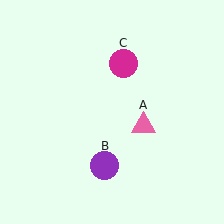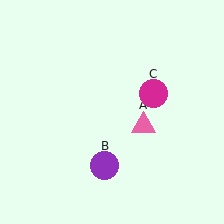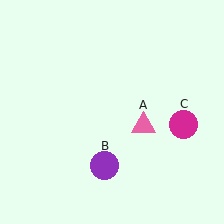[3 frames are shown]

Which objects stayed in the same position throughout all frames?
Pink triangle (object A) and purple circle (object B) remained stationary.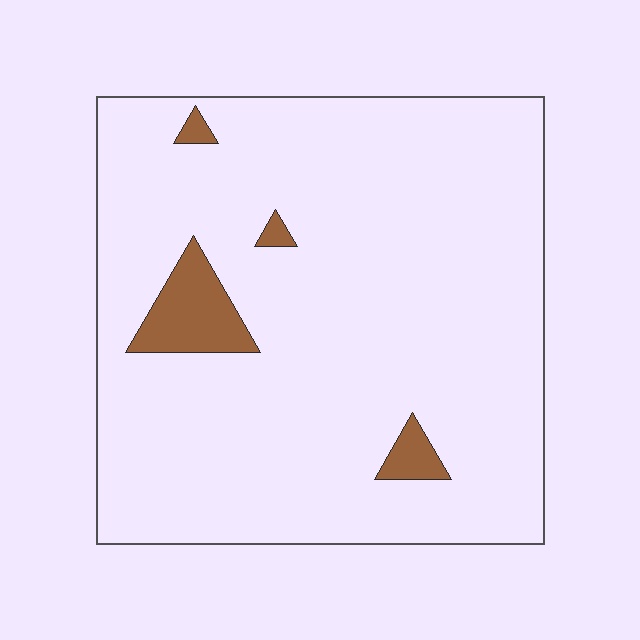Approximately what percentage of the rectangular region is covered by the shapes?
Approximately 5%.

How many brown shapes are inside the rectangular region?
4.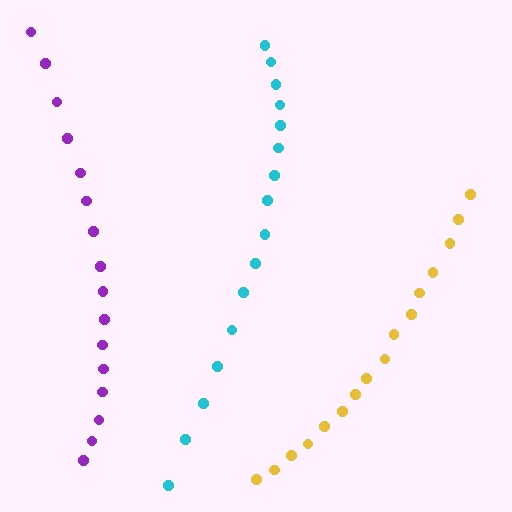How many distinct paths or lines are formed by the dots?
There are 3 distinct paths.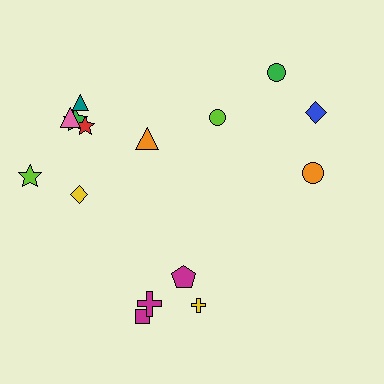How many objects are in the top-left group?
There are 8 objects.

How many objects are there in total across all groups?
There are 15 objects.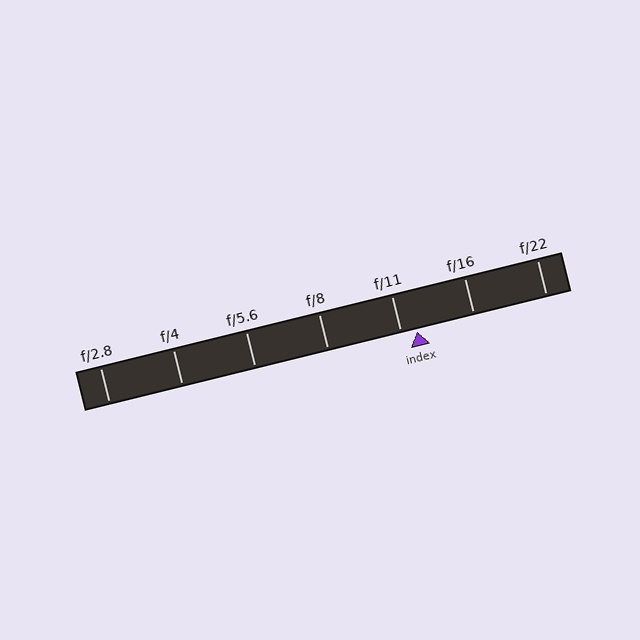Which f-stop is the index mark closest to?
The index mark is closest to f/11.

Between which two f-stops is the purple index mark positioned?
The index mark is between f/11 and f/16.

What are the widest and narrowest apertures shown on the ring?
The widest aperture shown is f/2.8 and the narrowest is f/22.